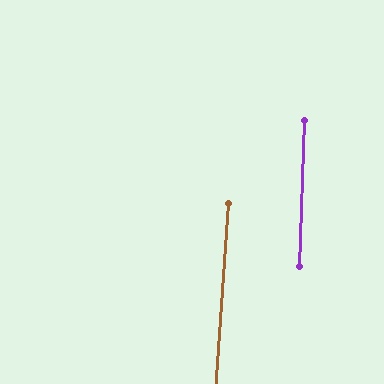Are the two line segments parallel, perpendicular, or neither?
Parallel — their directions differ by only 1.8°.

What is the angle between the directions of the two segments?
Approximately 2 degrees.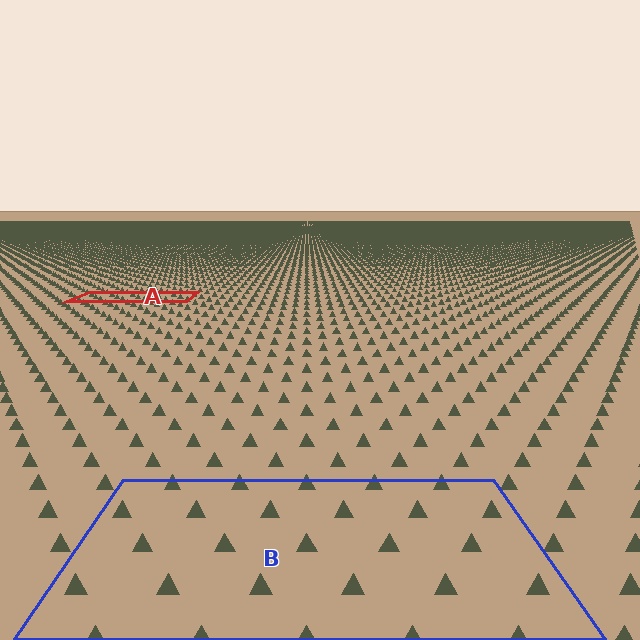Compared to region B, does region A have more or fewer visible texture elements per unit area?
Region A has more texture elements per unit area — they are packed more densely because it is farther away.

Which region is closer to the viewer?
Region B is closer. The texture elements there are larger and more spread out.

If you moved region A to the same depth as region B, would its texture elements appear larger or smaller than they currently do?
They would appear larger. At a closer depth, the same texture elements are projected at a bigger on-screen size.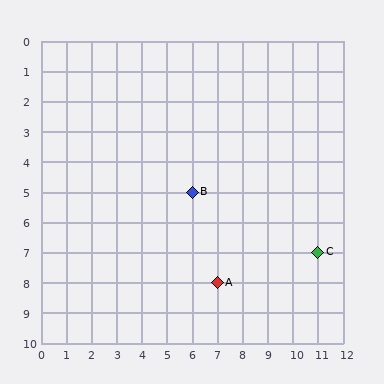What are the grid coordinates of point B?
Point B is at grid coordinates (6, 5).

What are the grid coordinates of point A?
Point A is at grid coordinates (7, 8).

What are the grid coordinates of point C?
Point C is at grid coordinates (11, 7).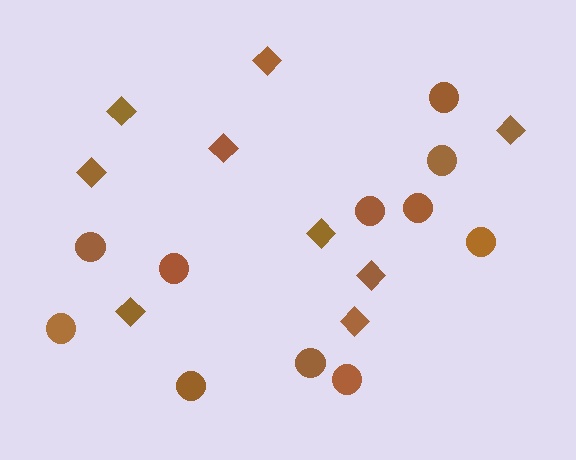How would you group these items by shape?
There are 2 groups: one group of circles (11) and one group of diamonds (9).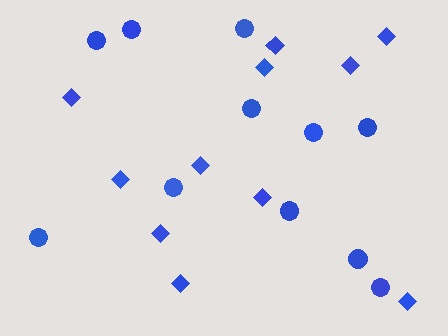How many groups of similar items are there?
There are 2 groups: one group of circles (11) and one group of diamonds (11).